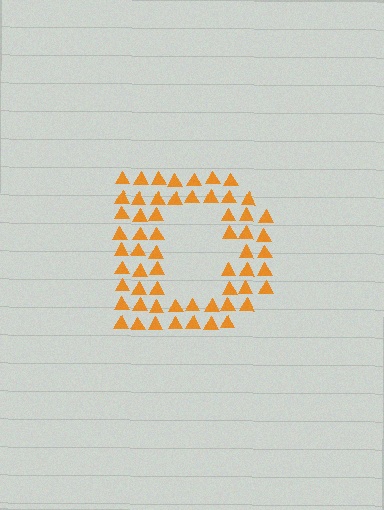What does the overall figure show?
The overall figure shows the letter D.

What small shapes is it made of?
It is made of small triangles.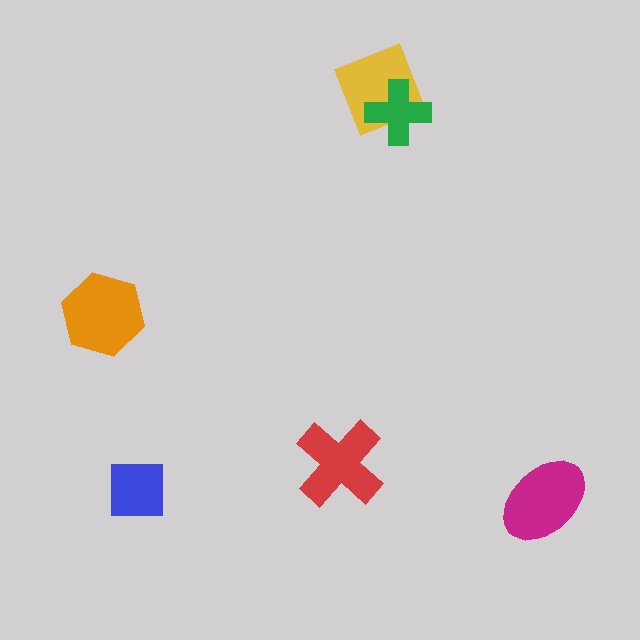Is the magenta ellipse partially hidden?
No, no other shape covers it.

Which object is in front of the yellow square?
The green cross is in front of the yellow square.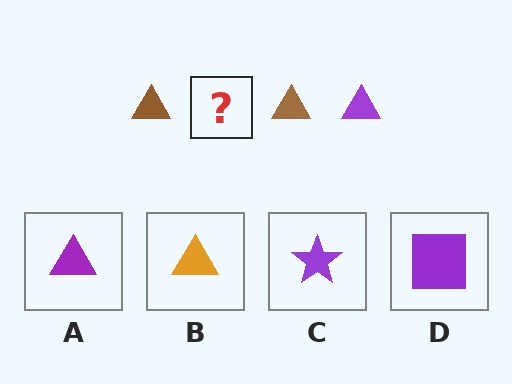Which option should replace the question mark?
Option A.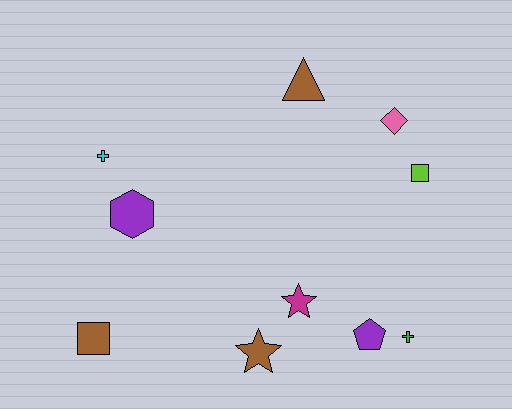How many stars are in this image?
There are 2 stars.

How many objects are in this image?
There are 10 objects.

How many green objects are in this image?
There is 1 green object.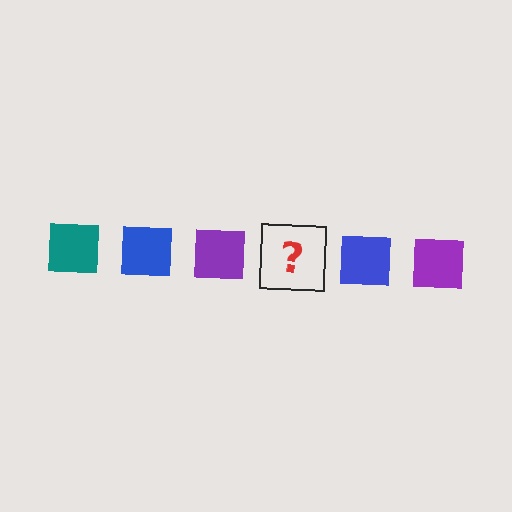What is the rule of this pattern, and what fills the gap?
The rule is that the pattern cycles through teal, blue, purple squares. The gap should be filled with a teal square.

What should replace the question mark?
The question mark should be replaced with a teal square.